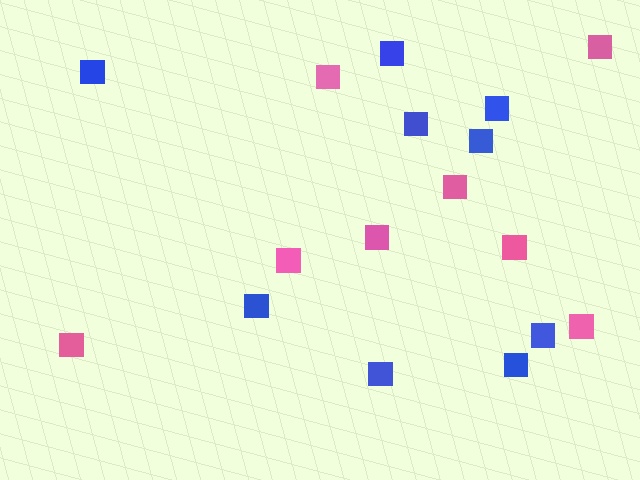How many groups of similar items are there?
There are 2 groups: one group of blue squares (9) and one group of pink squares (8).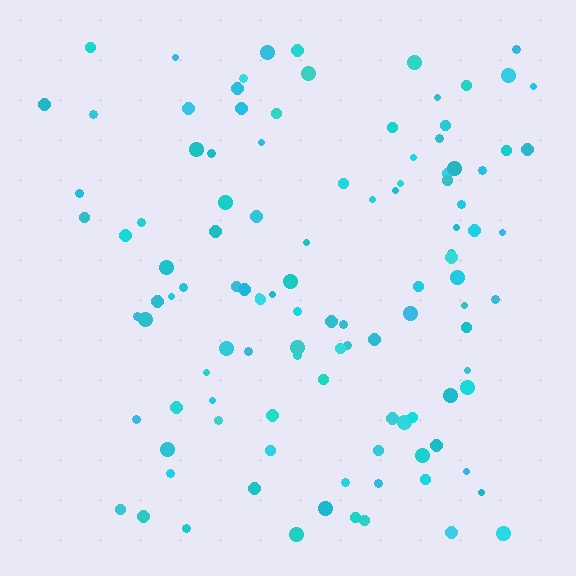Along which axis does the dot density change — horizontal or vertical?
Horizontal.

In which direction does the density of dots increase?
From left to right, with the right side densest.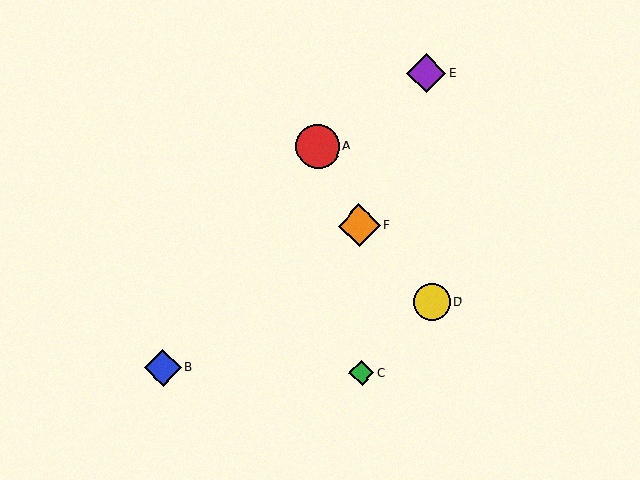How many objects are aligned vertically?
2 objects (C, F) are aligned vertically.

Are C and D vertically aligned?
No, C is at x≈362 and D is at x≈432.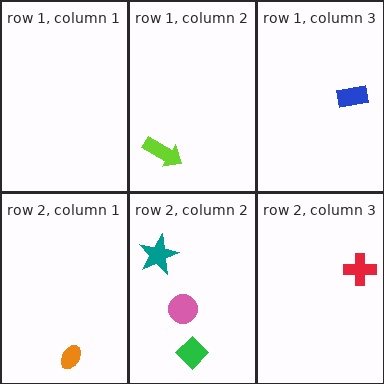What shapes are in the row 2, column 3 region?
The red cross.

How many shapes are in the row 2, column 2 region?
3.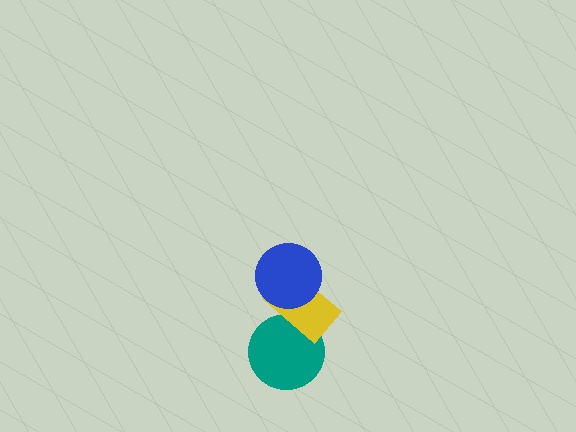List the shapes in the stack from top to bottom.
From top to bottom: the blue circle, the yellow rectangle, the teal circle.